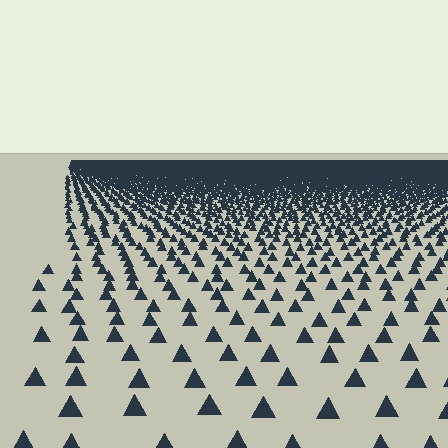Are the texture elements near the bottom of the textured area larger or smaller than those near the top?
Larger. Near the bottom, elements are closer to the viewer and appear at a bigger on-screen size.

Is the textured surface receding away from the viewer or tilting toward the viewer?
The surface is receding away from the viewer. Texture elements get smaller and denser toward the top.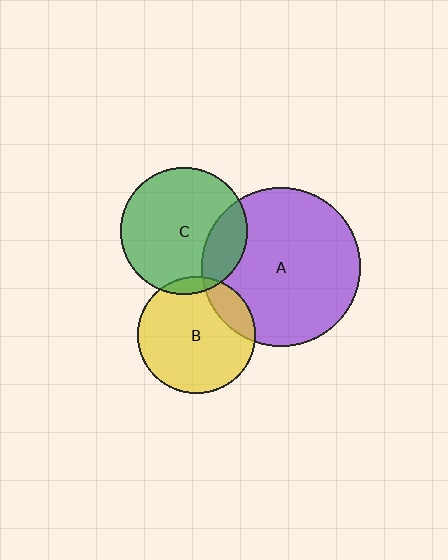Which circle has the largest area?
Circle A (purple).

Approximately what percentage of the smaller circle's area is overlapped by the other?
Approximately 20%.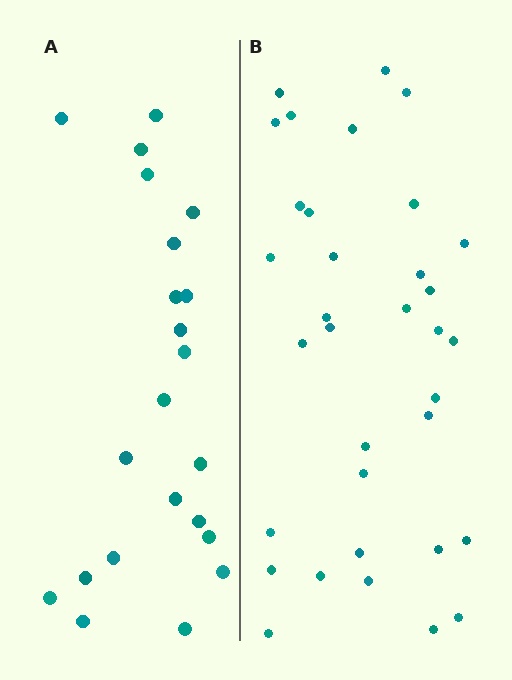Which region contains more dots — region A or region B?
Region B (the right region) has more dots.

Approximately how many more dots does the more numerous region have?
Region B has roughly 12 or so more dots than region A.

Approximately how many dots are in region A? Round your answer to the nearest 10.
About 20 dots. (The exact count is 22, which rounds to 20.)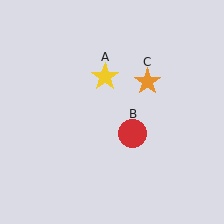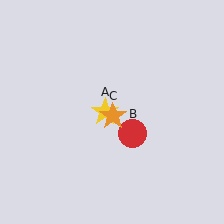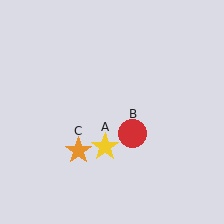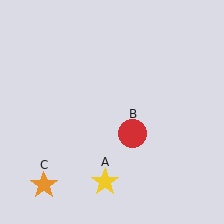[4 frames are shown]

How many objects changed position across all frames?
2 objects changed position: yellow star (object A), orange star (object C).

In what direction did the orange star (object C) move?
The orange star (object C) moved down and to the left.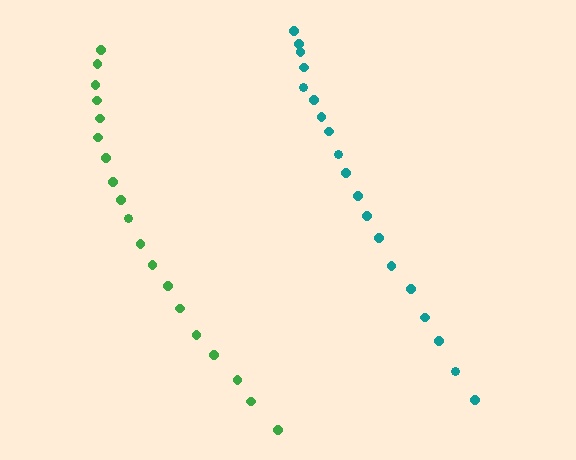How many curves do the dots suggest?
There are 2 distinct paths.